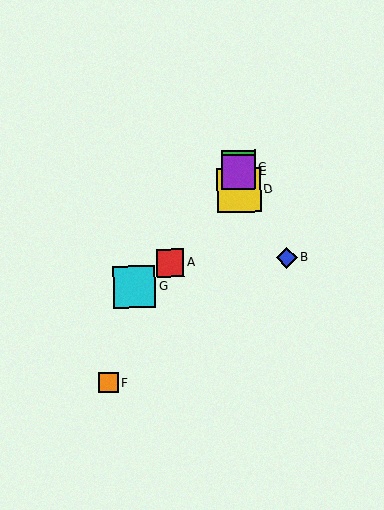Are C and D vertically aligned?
Yes, both are at x≈238.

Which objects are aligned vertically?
Objects C, D, E are aligned vertically.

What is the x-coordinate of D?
Object D is at x≈239.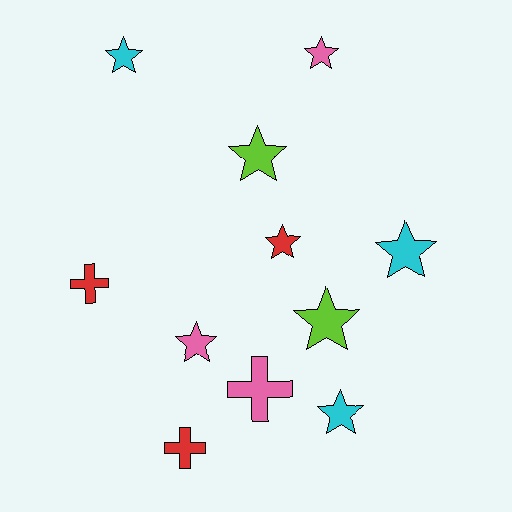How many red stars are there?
There is 1 red star.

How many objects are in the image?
There are 11 objects.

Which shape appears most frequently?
Star, with 8 objects.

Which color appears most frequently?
Red, with 3 objects.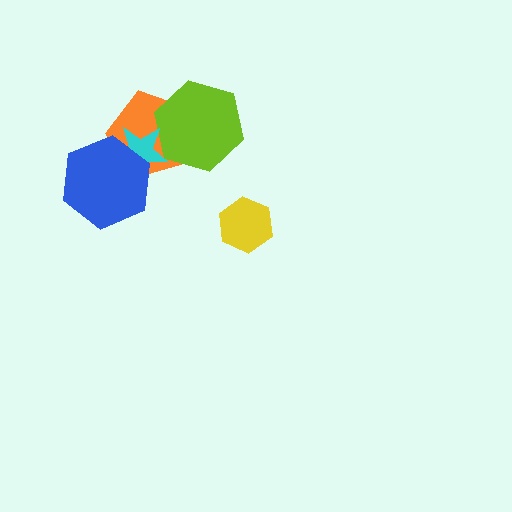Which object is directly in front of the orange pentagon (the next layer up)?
The lime hexagon is directly in front of the orange pentagon.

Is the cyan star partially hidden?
Yes, it is partially covered by another shape.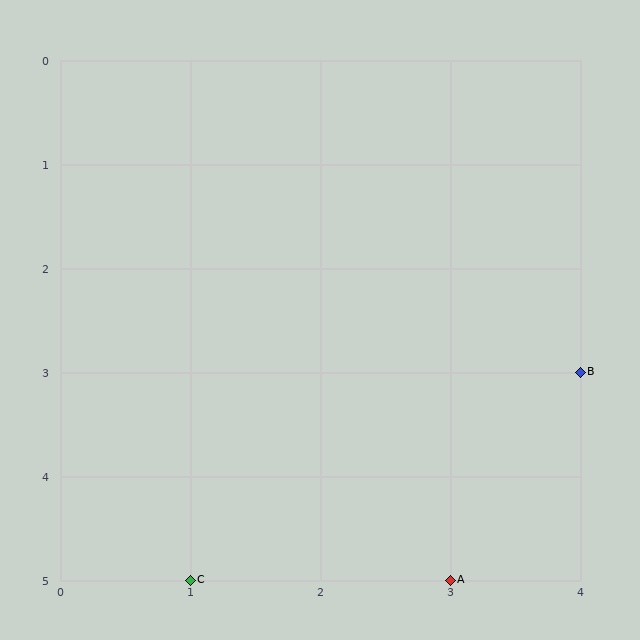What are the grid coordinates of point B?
Point B is at grid coordinates (4, 3).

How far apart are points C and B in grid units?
Points C and B are 3 columns and 2 rows apart (about 3.6 grid units diagonally).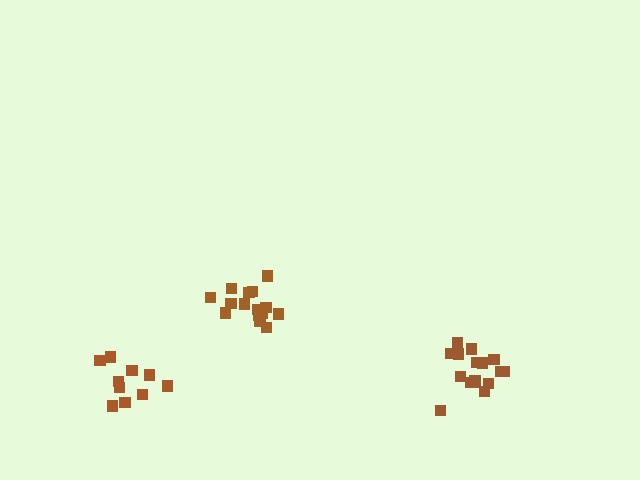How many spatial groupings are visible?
There are 3 spatial groupings.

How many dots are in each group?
Group 1: 10 dots, Group 2: 15 dots, Group 3: 16 dots (41 total).